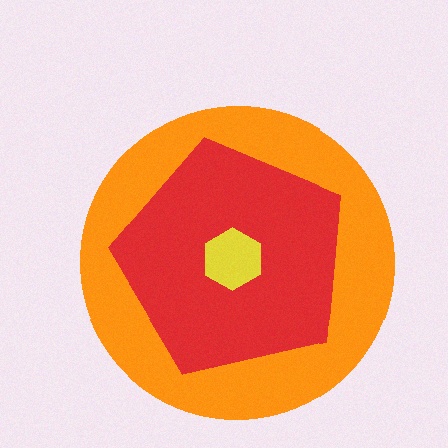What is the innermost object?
The yellow hexagon.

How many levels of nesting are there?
3.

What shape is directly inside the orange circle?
The red pentagon.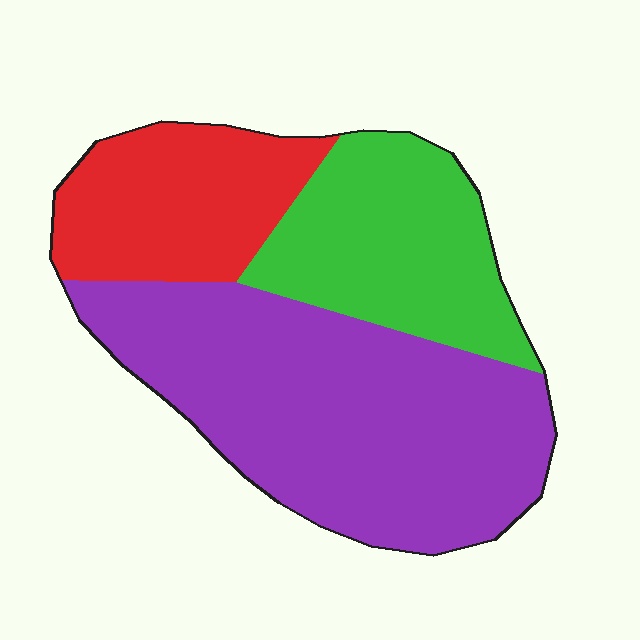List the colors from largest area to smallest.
From largest to smallest: purple, green, red.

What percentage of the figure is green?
Green covers about 25% of the figure.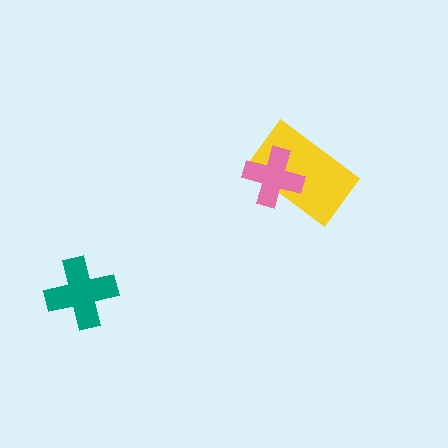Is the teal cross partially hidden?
No, no other shape covers it.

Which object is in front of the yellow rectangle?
The pink cross is in front of the yellow rectangle.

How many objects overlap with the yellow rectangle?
1 object overlaps with the yellow rectangle.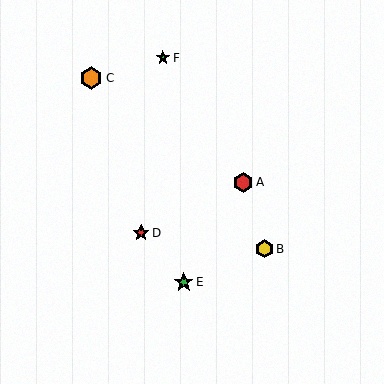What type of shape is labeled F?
Shape F is a green star.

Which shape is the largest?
The orange hexagon (labeled C) is the largest.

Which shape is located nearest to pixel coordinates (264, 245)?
The yellow hexagon (labeled B) at (264, 249) is nearest to that location.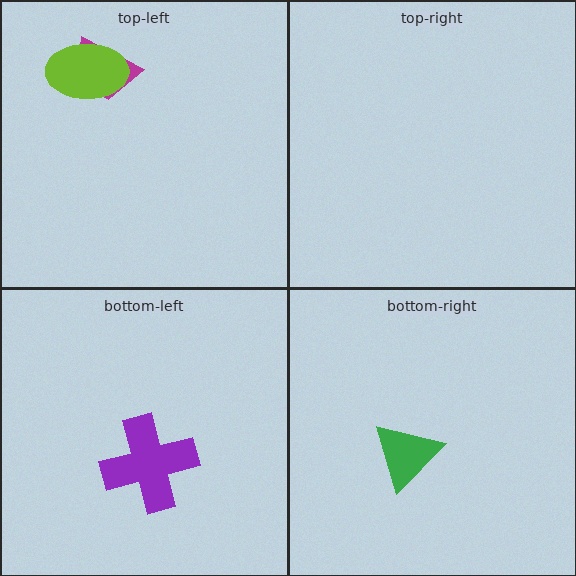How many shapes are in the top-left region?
2.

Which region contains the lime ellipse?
The top-left region.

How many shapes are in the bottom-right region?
1.